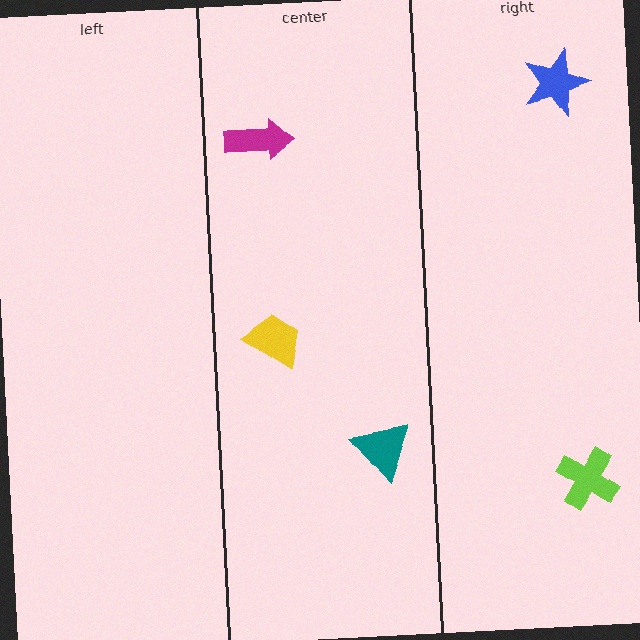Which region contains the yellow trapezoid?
The center region.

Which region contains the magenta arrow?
The center region.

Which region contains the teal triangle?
The center region.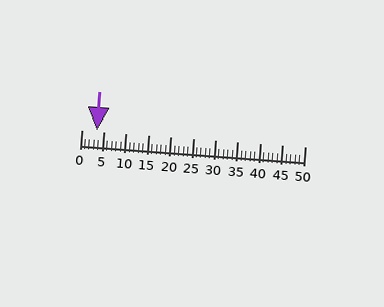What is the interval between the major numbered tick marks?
The major tick marks are spaced 5 units apart.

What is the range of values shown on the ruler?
The ruler shows values from 0 to 50.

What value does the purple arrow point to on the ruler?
The purple arrow points to approximately 4.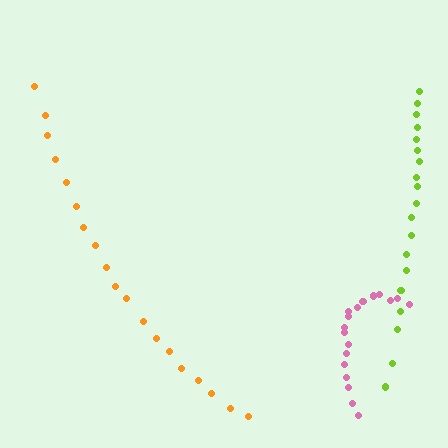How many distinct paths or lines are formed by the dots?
There are 3 distinct paths.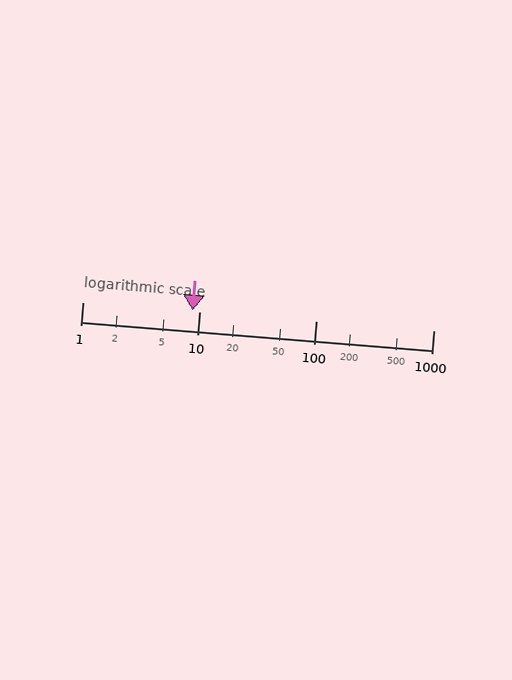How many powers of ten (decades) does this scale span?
The scale spans 3 decades, from 1 to 1000.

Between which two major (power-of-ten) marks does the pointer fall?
The pointer is between 1 and 10.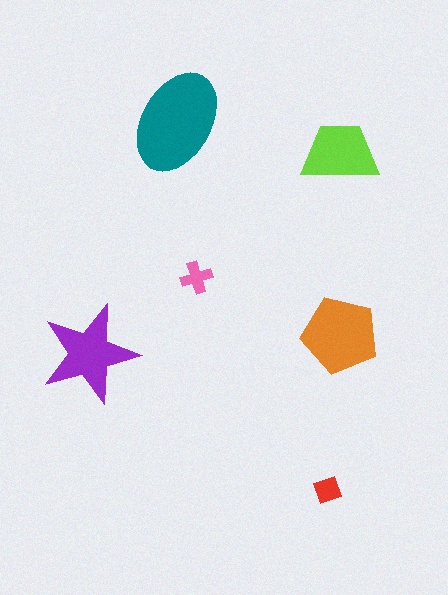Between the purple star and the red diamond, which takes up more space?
The purple star.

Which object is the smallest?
The red diamond.